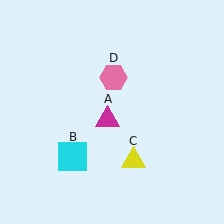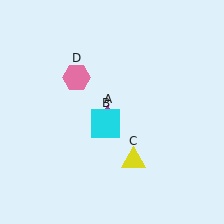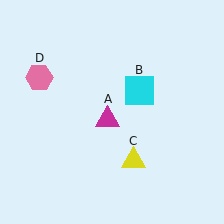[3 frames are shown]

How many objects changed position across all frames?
2 objects changed position: cyan square (object B), pink hexagon (object D).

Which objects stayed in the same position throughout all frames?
Magenta triangle (object A) and yellow triangle (object C) remained stationary.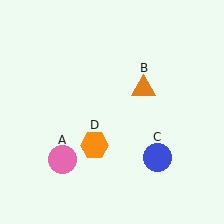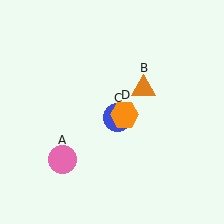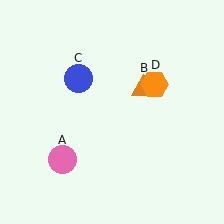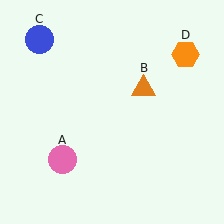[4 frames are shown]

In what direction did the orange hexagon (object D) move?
The orange hexagon (object D) moved up and to the right.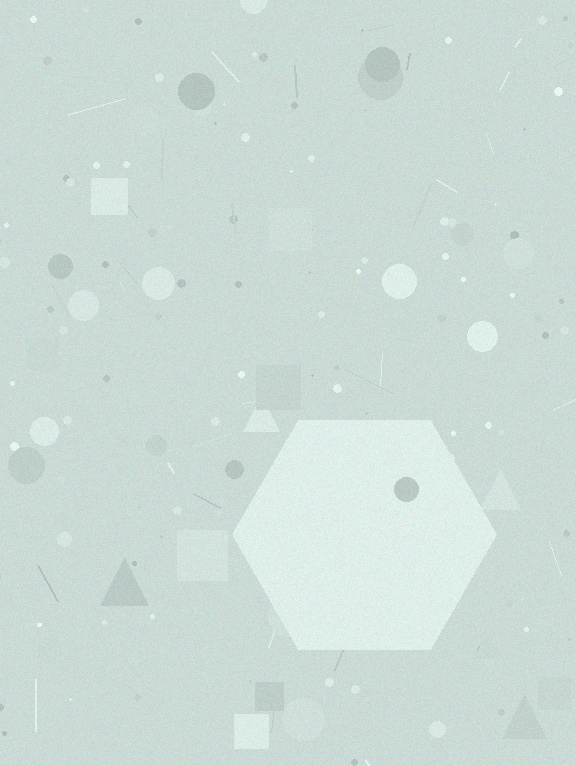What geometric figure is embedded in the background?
A hexagon is embedded in the background.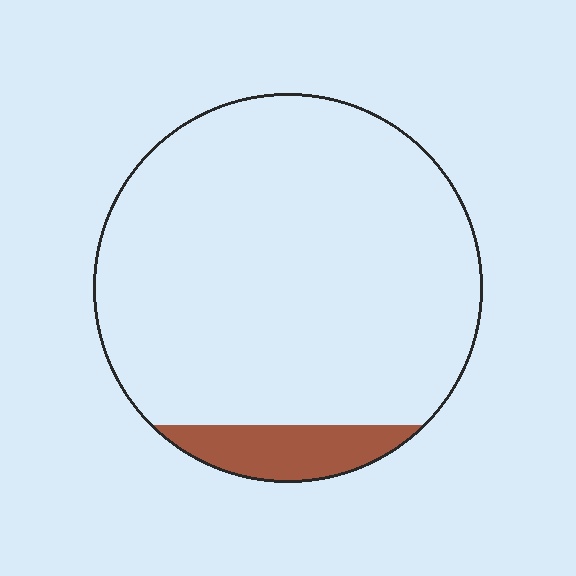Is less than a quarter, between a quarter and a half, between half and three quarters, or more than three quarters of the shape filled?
Less than a quarter.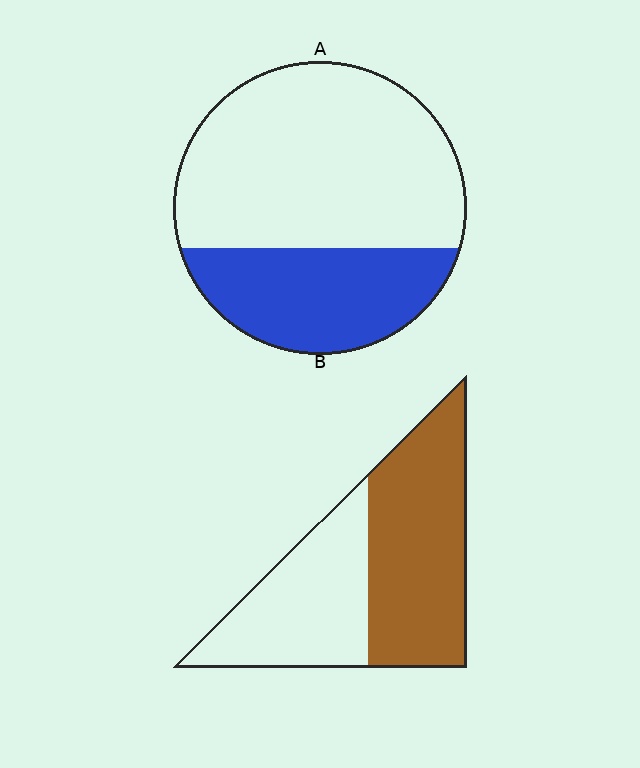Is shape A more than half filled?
No.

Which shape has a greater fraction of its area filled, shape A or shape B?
Shape B.